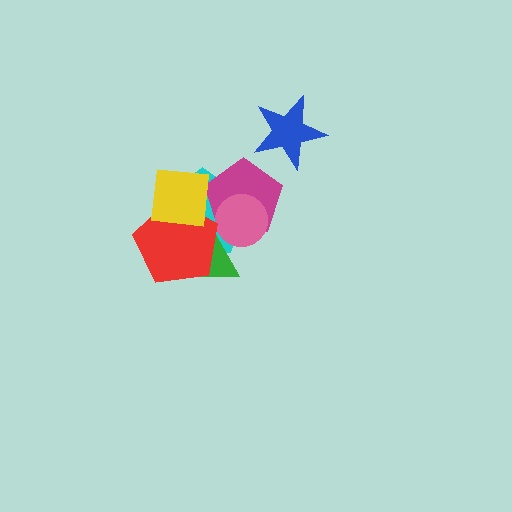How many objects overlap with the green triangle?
4 objects overlap with the green triangle.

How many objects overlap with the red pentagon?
3 objects overlap with the red pentagon.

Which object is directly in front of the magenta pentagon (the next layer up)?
The pink circle is directly in front of the magenta pentagon.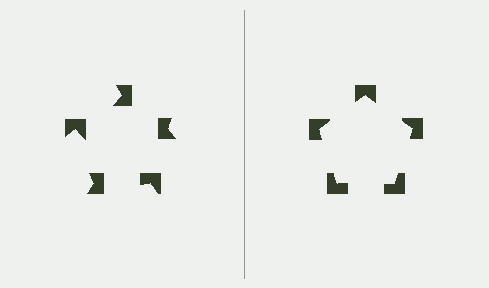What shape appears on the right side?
An illusory pentagon.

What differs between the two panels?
The notched squares are positioned identically on both sides; only the wedge orientations differ. On the right they align to a pentagon; on the left they are misaligned.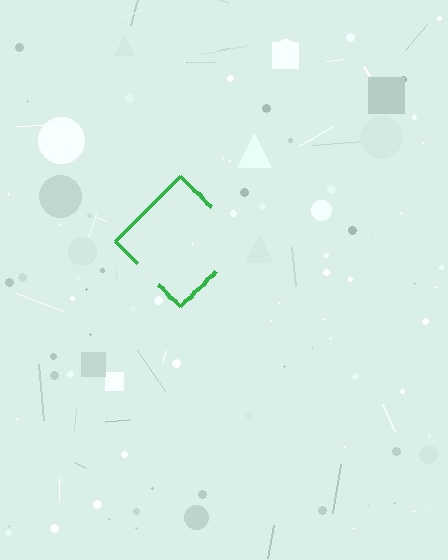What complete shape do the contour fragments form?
The contour fragments form a diamond.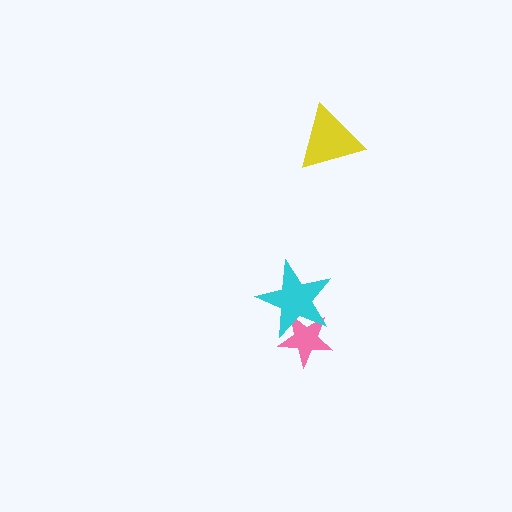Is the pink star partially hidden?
Yes, it is partially covered by another shape.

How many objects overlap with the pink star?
1 object overlaps with the pink star.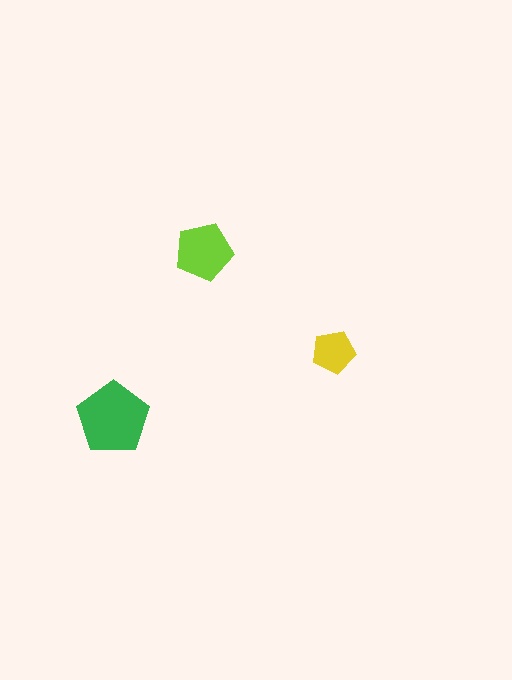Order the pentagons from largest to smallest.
the green one, the lime one, the yellow one.